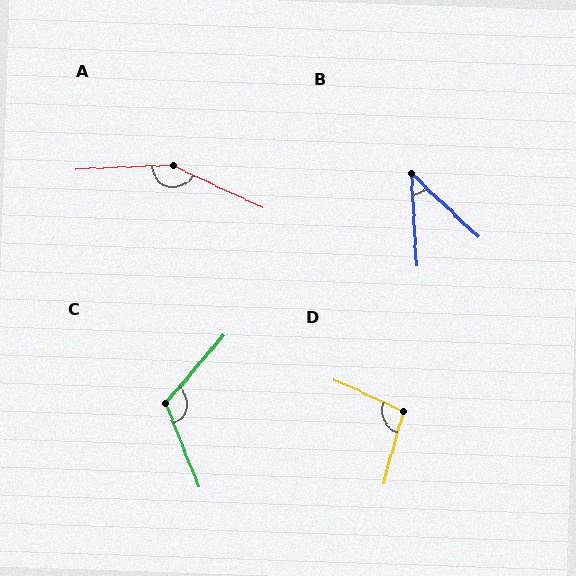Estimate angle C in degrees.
Approximately 117 degrees.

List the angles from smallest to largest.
B (43°), D (99°), C (117°), A (153°).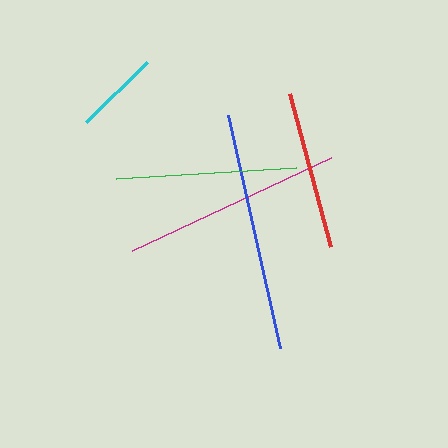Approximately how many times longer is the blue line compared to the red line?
The blue line is approximately 1.5 times the length of the red line.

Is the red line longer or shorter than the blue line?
The blue line is longer than the red line.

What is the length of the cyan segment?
The cyan segment is approximately 85 pixels long.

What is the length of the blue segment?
The blue segment is approximately 239 pixels long.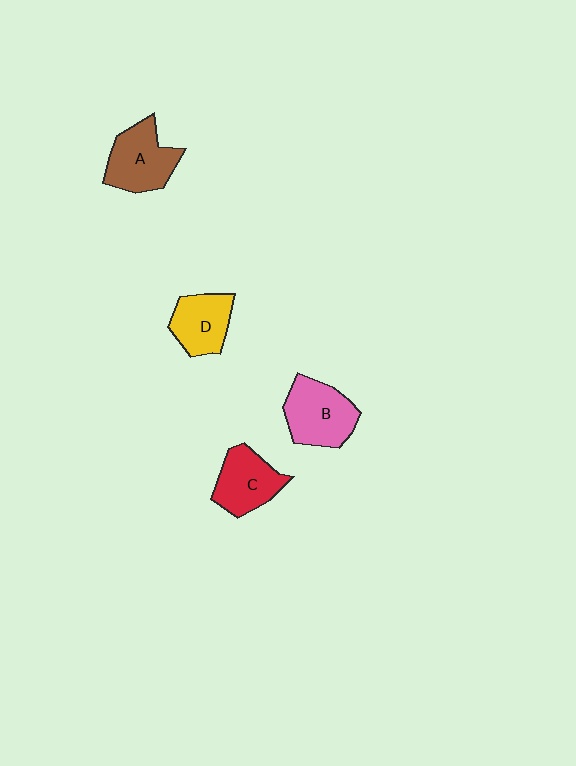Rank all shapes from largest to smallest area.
From largest to smallest: B (pink), A (brown), C (red), D (yellow).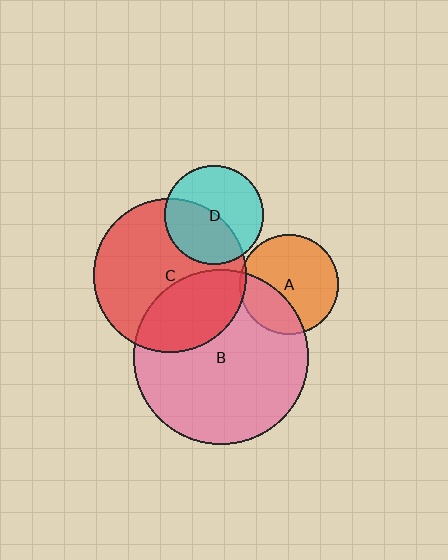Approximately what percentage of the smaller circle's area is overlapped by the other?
Approximately 45%.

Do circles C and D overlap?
Yes.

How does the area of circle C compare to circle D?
Approximately 2.4 times.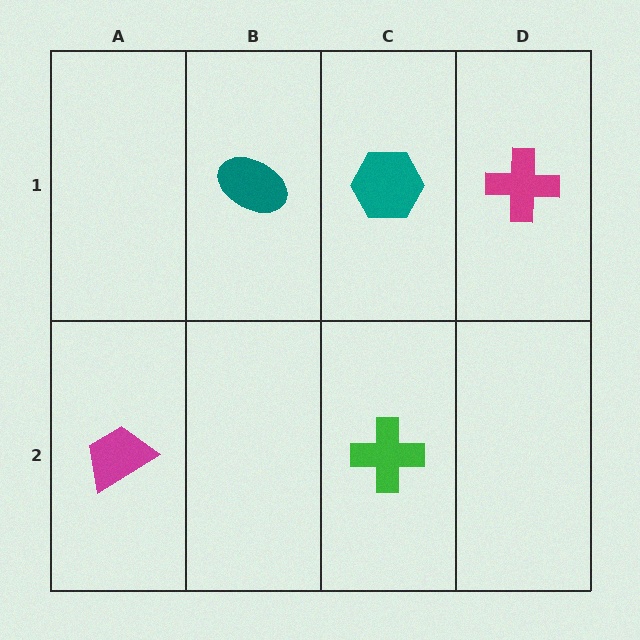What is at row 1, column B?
A teal ellipse.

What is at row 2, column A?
A magenta trapezoid.